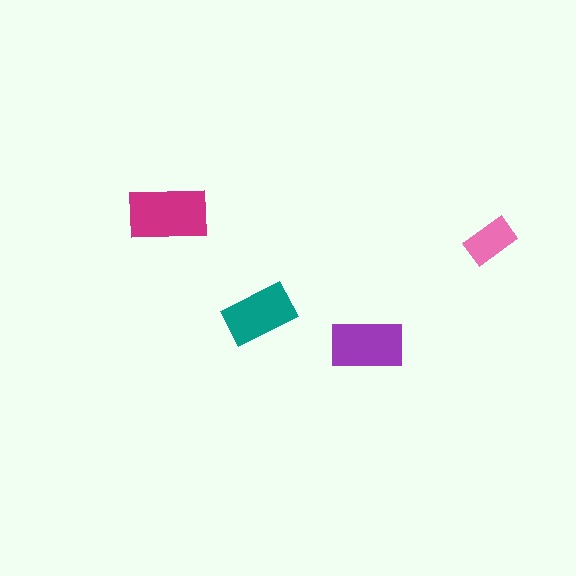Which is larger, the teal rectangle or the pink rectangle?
The teal one.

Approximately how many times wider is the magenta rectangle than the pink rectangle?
About 1.5 times wider.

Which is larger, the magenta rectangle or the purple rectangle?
The magenta one.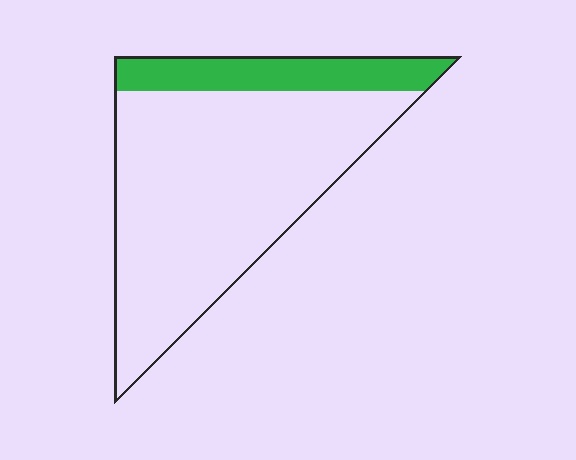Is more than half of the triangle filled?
No.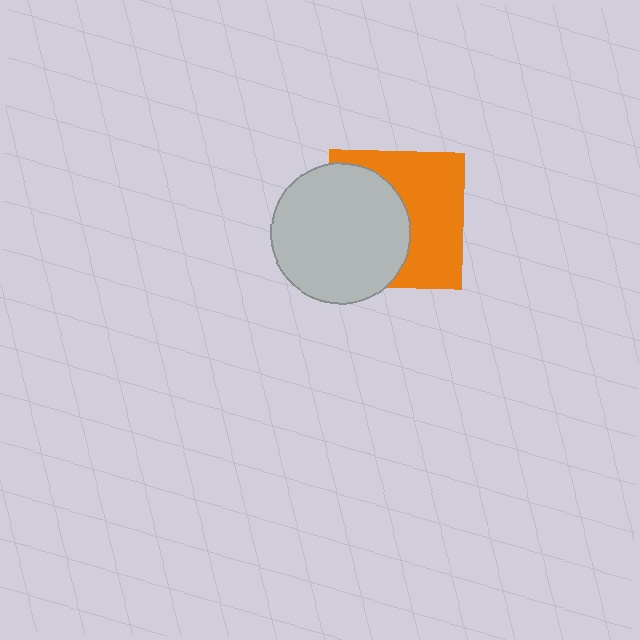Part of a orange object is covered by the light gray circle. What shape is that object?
It is a square.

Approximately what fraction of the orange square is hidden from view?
Roughly 48% of the orange square is hidden behind the light gray circle.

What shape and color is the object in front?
The object in front is a light gray circle.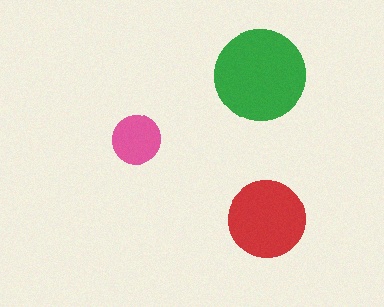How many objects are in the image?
There are 3 objects in the image.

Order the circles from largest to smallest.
the green one, the red one, the pink one.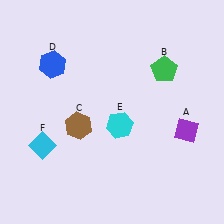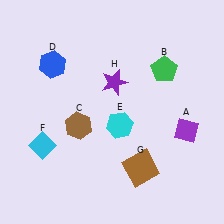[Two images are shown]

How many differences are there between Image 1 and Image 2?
There are 2 differences between the two images.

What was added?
A brown square (G), a purple star (H) were added in Image 2.